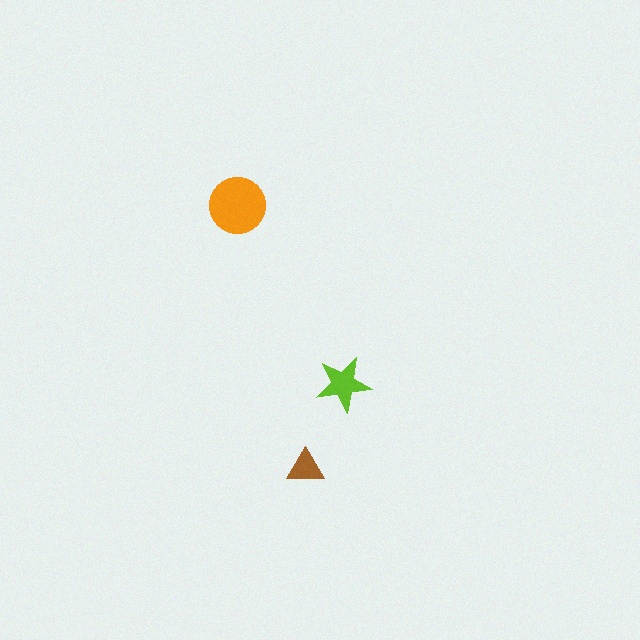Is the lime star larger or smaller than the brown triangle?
Larger.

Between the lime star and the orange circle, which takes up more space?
The orange circle.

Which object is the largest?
The orange circle.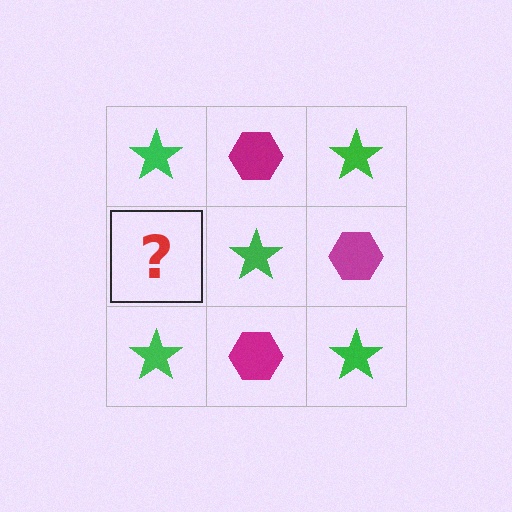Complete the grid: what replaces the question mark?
The question mark should be replaced with a magenta hexagon.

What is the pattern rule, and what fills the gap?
The rule is that it alternates green star and magenta hexagon in a checkerboard pattern. The gap should be filled with a magenta hexagon.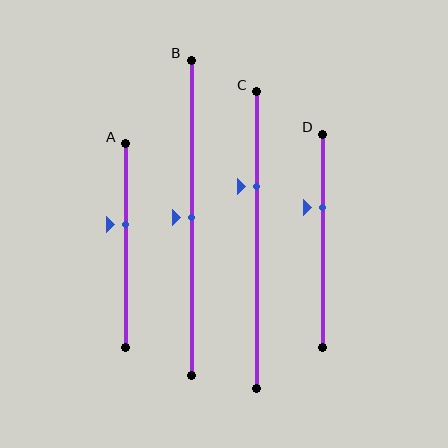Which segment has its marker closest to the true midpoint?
Segment B has its marker closest to the true midpoint.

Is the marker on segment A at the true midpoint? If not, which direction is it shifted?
No, the marker on segment A is shifted upward by about 10% of the segment length.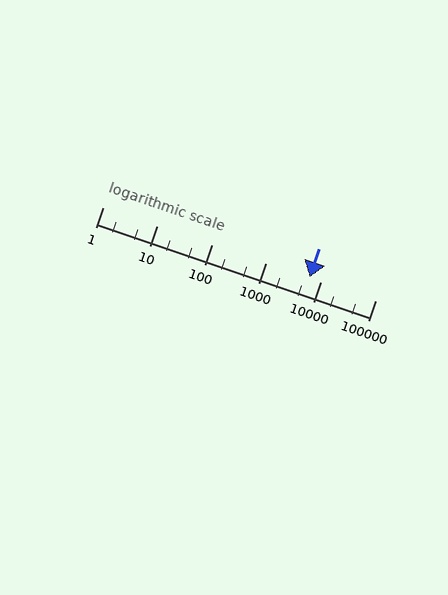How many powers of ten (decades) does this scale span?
The scale spans 5 decades, from 1 to 100000.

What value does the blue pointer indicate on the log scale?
The pointer indicates approximately 6200.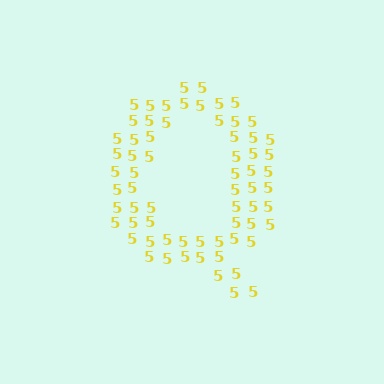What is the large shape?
The large shape is the letter Q.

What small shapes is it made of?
It is made of small digit 5's.